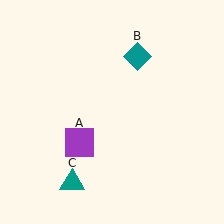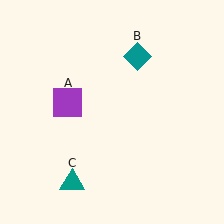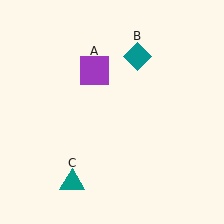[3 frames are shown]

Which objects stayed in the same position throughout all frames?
Teal diamond (object B) and teal triangle (object C) remained stationary.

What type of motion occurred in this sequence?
The purple square (object A) rotated clockwise around the center of the scene.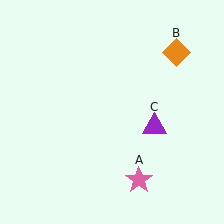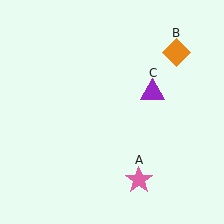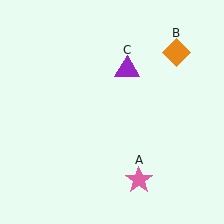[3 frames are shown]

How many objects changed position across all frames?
1 object changed position: purple triangle (object C).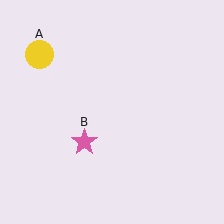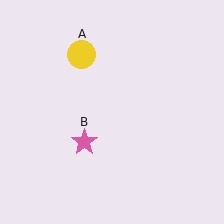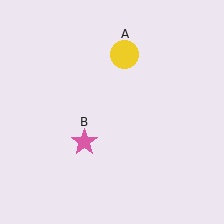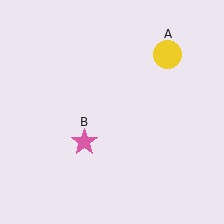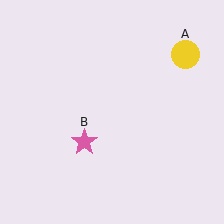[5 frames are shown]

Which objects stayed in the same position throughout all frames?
Pink star (object B) remained stationary.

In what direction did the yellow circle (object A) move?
The yellow circle (object A) moved right.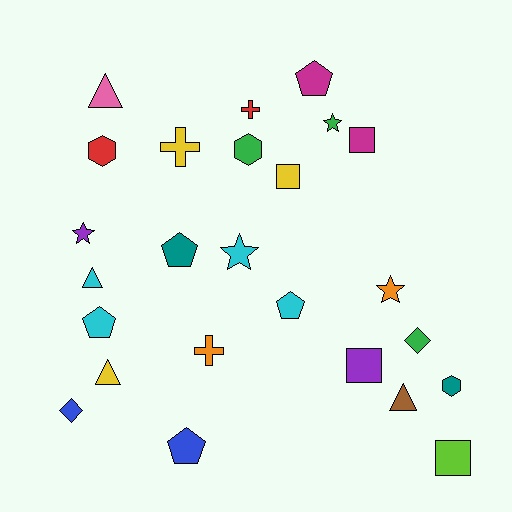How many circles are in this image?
There are no circles.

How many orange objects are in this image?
There are 2 orange objects.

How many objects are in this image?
There are 25 objects.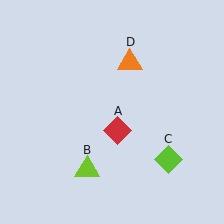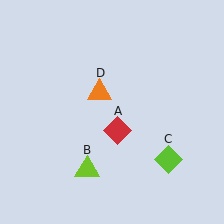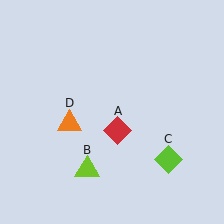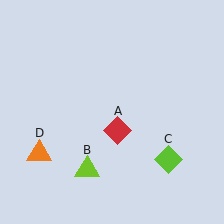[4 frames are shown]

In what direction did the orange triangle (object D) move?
The orange triangle (object D) moved down and to the left.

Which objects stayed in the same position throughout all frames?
Red diamond (object A) and lime triangle (object B) and lime diamond (object C) remained stationary.